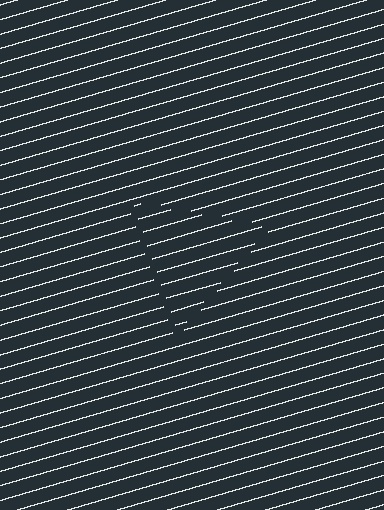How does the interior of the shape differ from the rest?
The interior of the shape contains the same grating, shifted by half a period — the contour is defined by the phase discontinuity where line-ends from the inner and outer gratings abut.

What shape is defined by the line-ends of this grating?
An illusory triangle. The interior of the shape contains the same grating, shifted by half a period — the contour is defined by the phase discontinuity where line-ends from the inner and outer gratings abut.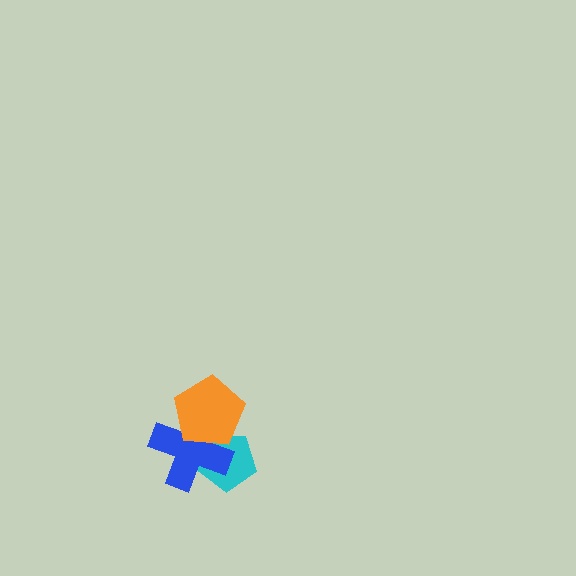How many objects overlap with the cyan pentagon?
2 objects overlap with the cyan pentagon.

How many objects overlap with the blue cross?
2 objects overlap with the blue cross.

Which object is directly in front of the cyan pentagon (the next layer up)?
The blue cross is directly in front of the cyan pentagon.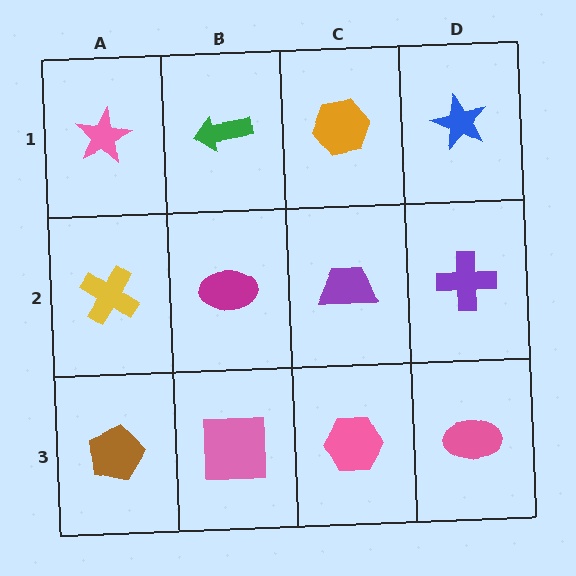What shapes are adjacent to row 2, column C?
An orange hexagon (row 1, column C), a pink hexagon (row 3, column C), a magenta ellipse (row 2, column B), a purple cross (row 2, column D).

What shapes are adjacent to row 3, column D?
A purple cross (row 2, column D), a pink hexagon (row 3, column C).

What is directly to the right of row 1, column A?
A green arrow.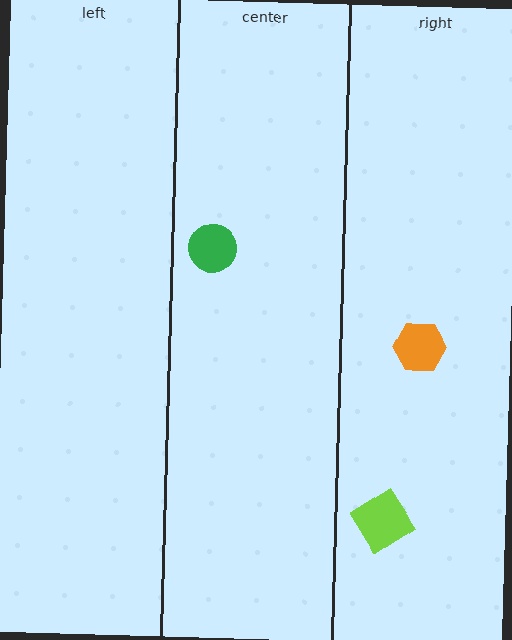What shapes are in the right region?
The lime diamond, the orange hexagon.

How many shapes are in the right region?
2.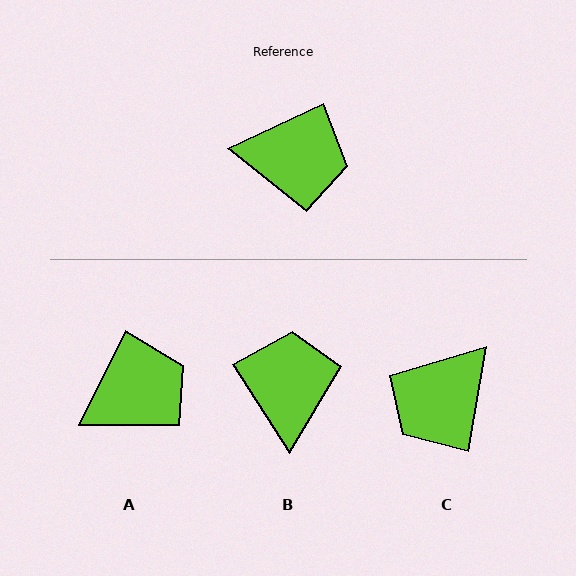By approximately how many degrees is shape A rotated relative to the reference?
Approximately 38 degrees counter-clockwise.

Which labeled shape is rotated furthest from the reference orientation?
C, about 125 degrees away.